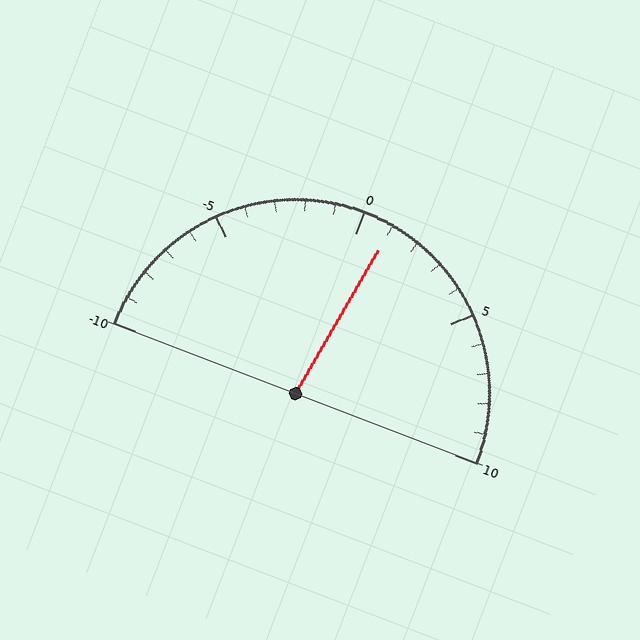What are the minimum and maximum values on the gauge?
The gauge ranges from -10 to 10.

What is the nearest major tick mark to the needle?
The nearest major tick mark is 0.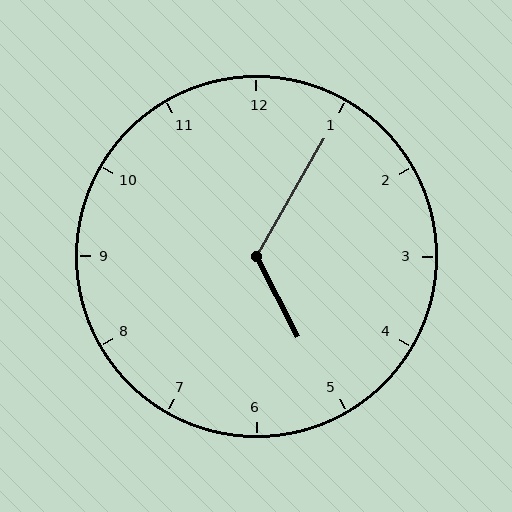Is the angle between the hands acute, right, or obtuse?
It is obtuse.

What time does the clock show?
5:05.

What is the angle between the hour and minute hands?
Approximately 122 degrees.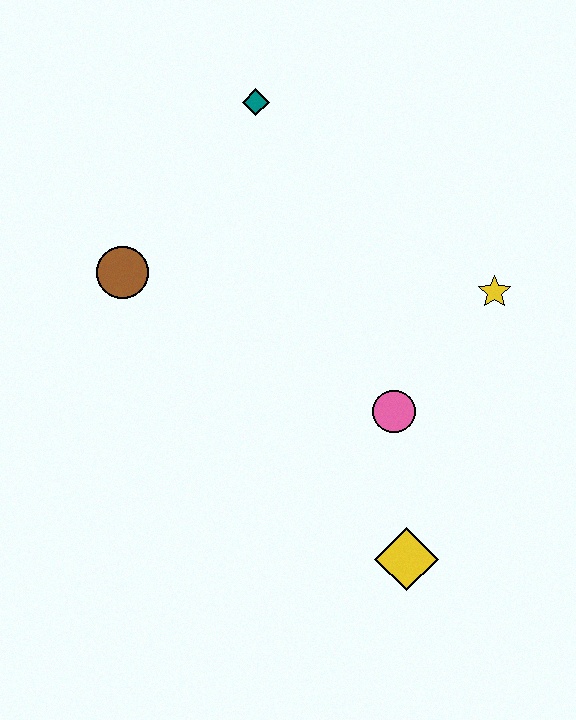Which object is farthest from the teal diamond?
The yellow diamond is farthest from the teal diamond.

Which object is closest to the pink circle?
The yellow diamond is closest to the pink circle.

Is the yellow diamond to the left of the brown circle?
No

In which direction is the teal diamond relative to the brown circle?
The teal diamond is above the brown circle.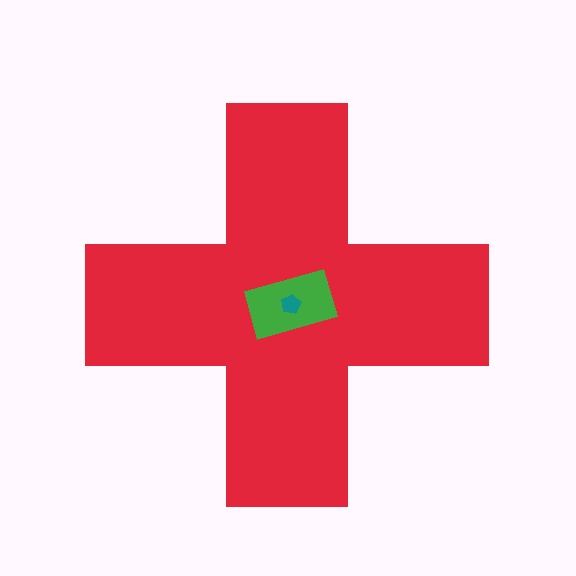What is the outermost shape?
The red cross.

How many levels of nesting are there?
3.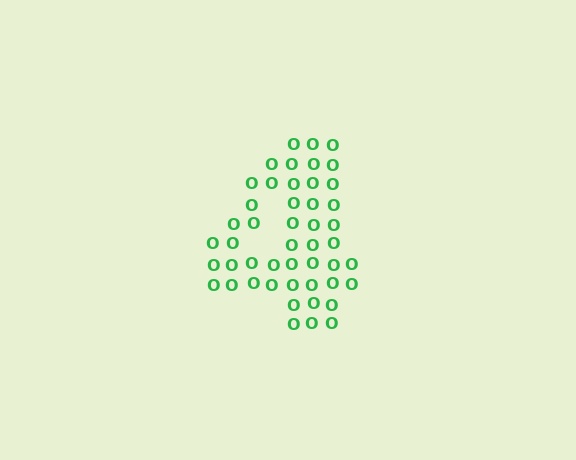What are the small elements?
The small elements are letter O's.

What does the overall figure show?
The overall figure shows the digit 4.